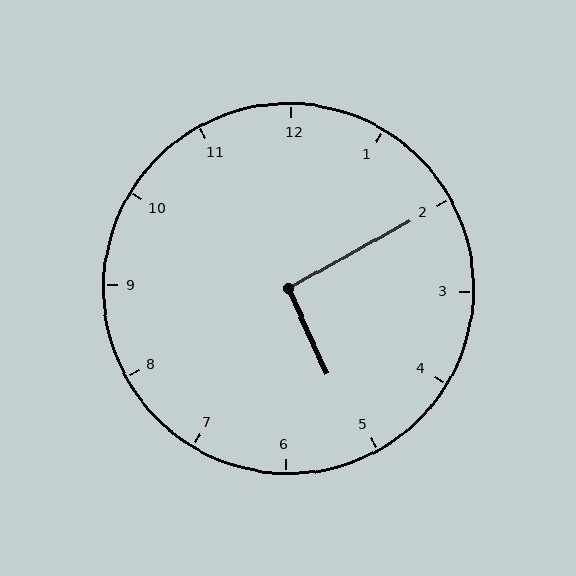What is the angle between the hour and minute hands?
Approximately 95 degrees.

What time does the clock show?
5:10.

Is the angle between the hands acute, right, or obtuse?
It is right.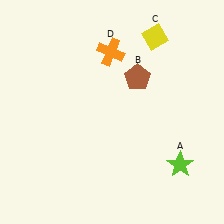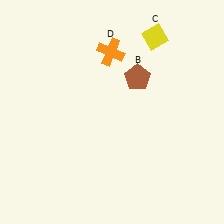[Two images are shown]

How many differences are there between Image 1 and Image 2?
There is 1 difference between the two images.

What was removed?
The lime star (A) was removed in Image 2.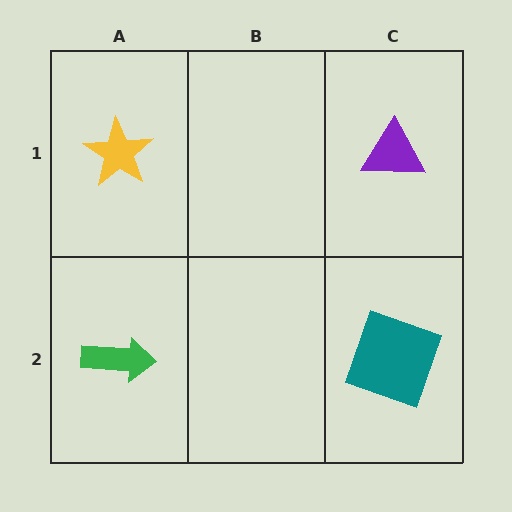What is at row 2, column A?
A green arrow.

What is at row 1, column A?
A yellow star.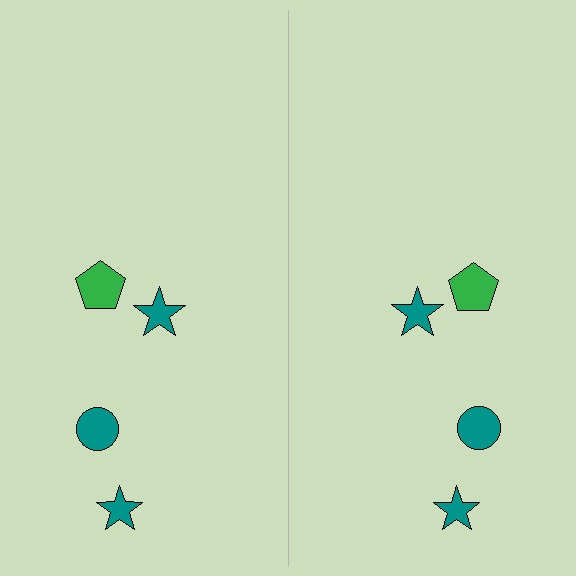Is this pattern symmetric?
Yes, this pattern has bilateral (reflection) symmetry.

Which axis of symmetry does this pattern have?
The pattern has a vertical axis of symmetry running through the center of the image.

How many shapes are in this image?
There are 8 shapes in this image.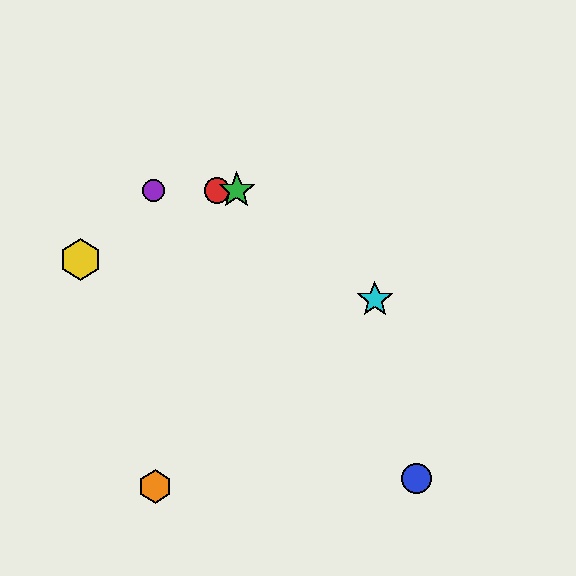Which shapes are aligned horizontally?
The red circle, the green star, the purple circle are aligned horizontally.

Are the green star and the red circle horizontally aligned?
Yes, both are at y≈190.